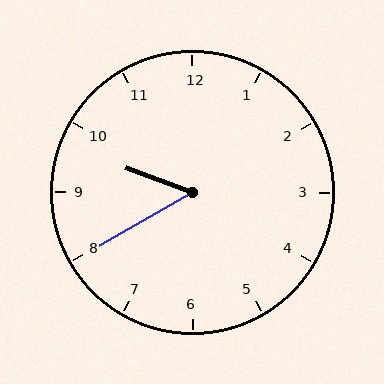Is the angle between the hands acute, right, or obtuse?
It is acute.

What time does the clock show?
9:40.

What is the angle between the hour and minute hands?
Approximately 50 degrees.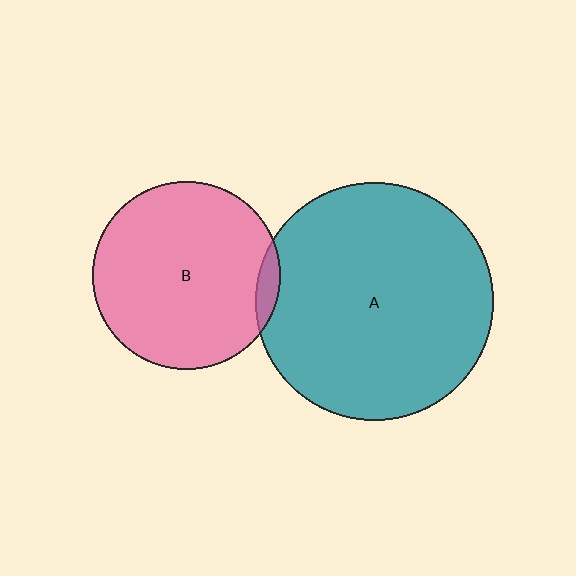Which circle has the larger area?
Circle A (teal).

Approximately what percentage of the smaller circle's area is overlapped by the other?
Approximately 5%.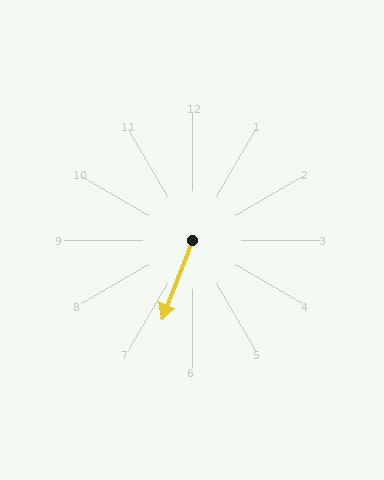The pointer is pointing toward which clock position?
Roughly 7 o'clock.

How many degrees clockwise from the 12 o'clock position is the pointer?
Approximately 201 degrees.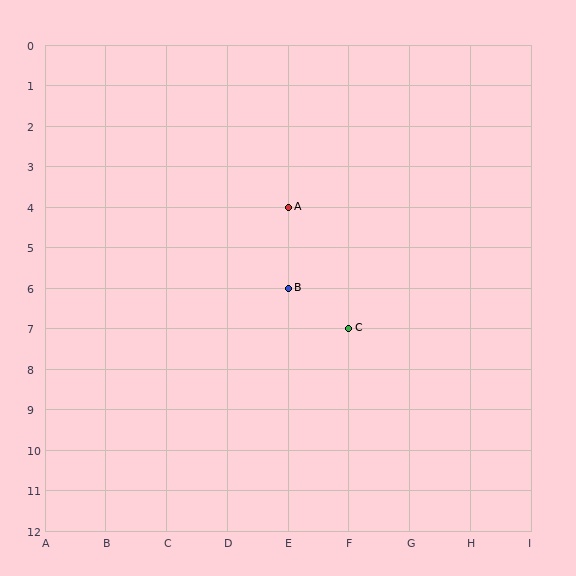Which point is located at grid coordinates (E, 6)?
Point B is at (E, 6).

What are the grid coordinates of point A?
Point A is at grid coordinates (E, 4).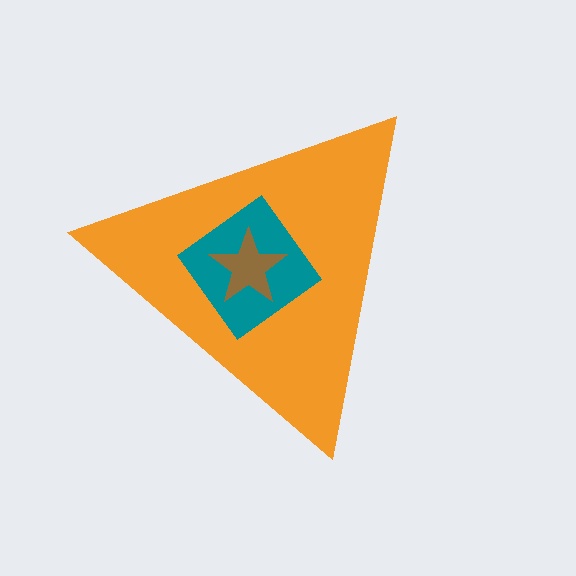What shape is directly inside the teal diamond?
The brown star.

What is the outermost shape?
The orange triangle.